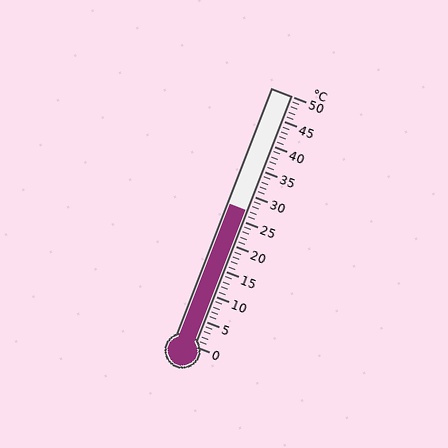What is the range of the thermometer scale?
The thermometer scale ranges from 0°C to 50°C.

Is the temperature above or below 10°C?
The temperature is above 10°C.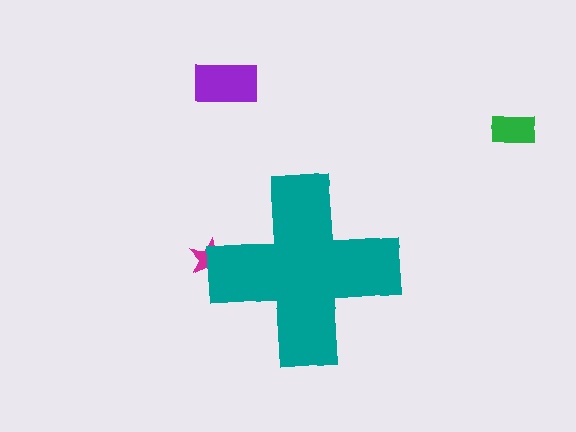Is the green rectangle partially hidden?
No, the green rectangle is fully visible.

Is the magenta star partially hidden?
Yes, the magenta star is partially hidden behind the teal cross.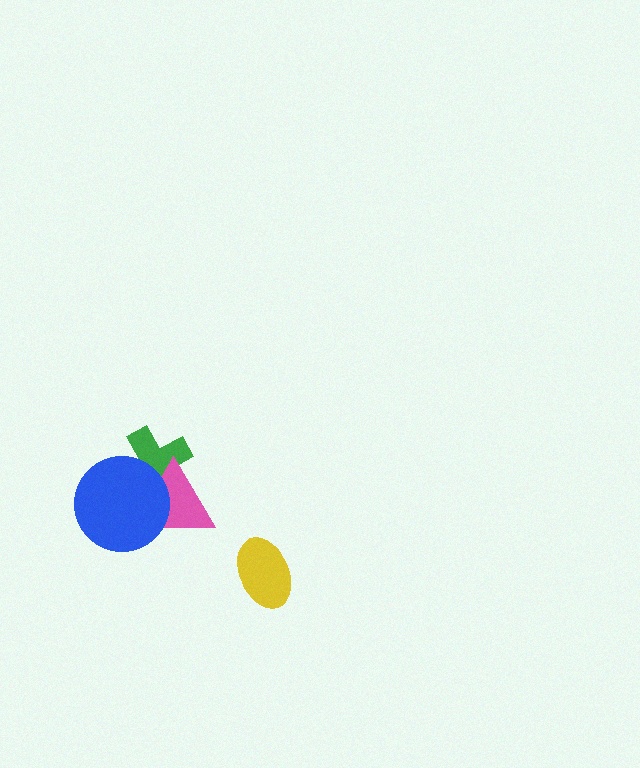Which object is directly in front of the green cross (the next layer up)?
The pink triangle is directly in front of the green cross.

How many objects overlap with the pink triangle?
2 objects overlap with the pink triangle.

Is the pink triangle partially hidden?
Yes, it is partially covered by another shape.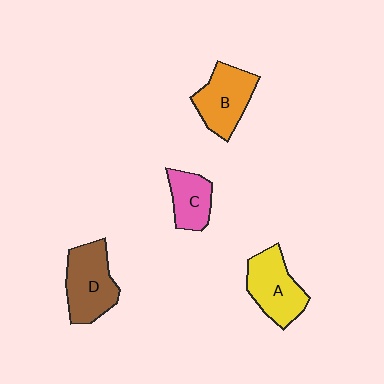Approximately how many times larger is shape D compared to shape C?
Approximately 1.5 times.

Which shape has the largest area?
Shape D (brown).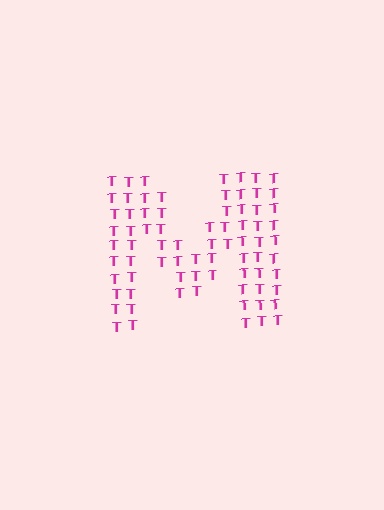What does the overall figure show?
The overall figure shows the letter M.